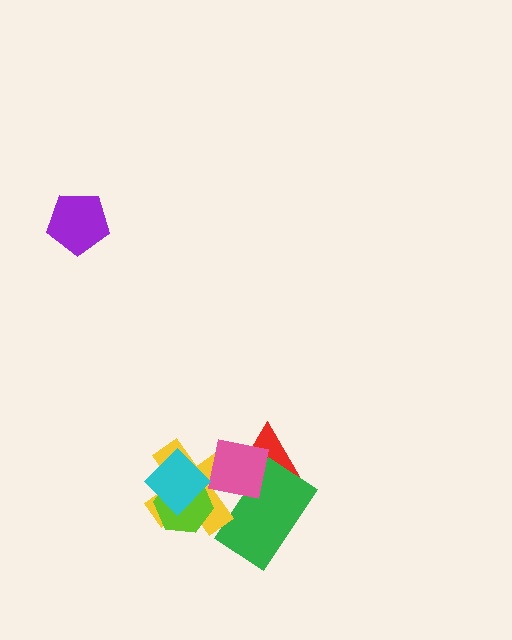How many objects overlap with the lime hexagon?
2 objects overlap with the lime hexagon.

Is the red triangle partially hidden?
Yes, it is partially covered by another shape.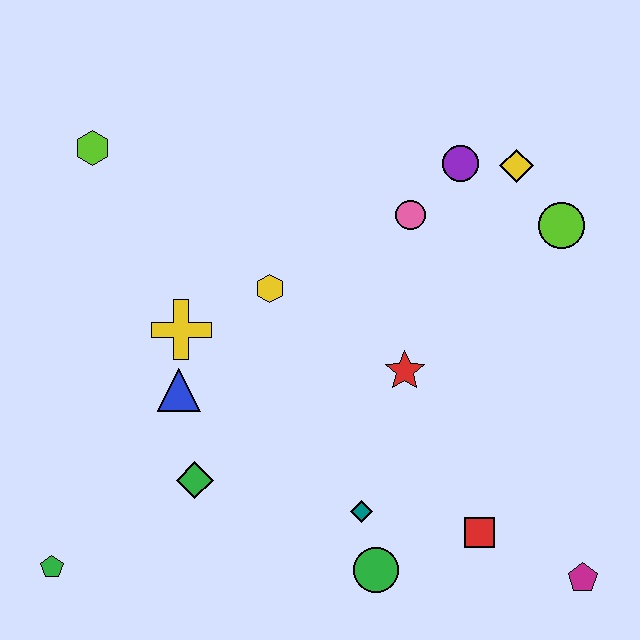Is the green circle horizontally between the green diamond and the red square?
Yes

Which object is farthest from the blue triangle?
The magenta pentagon is farthest from the blue triangle.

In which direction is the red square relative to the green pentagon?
The red square is to the right of the green pentagon.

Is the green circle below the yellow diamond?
Yes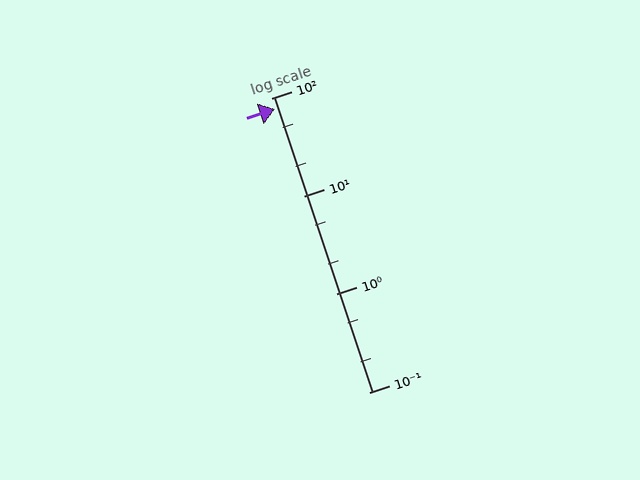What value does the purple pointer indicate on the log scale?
The pointer indicates approximately 77.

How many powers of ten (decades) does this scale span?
The scale spans 3 decades, from 0.1 to 100.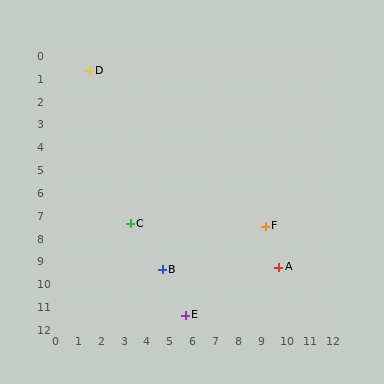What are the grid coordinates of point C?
Point C is at approximately (3.3, 7.4).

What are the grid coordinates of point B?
Point B is at approximately (4.7, 9.4).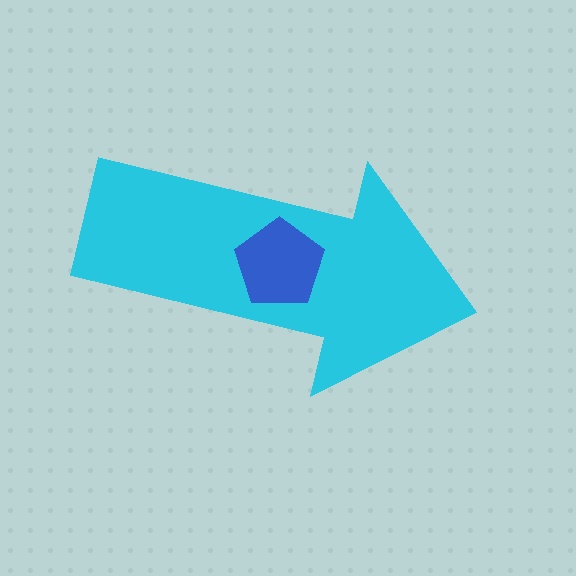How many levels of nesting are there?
2.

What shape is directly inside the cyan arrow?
The blue pentagon.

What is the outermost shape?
The cyan arrow.